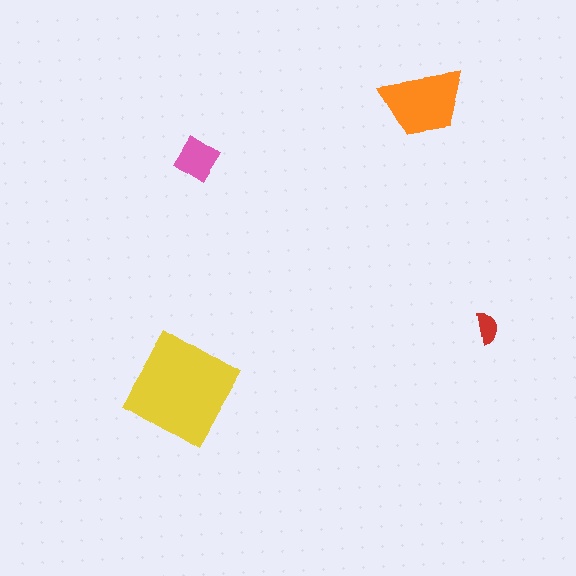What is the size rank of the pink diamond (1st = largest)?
3rd.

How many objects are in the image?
There are 4 objects in the image.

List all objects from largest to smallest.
The yellow diamond, the orange trapezoid, the pink diamond, the red semicircle.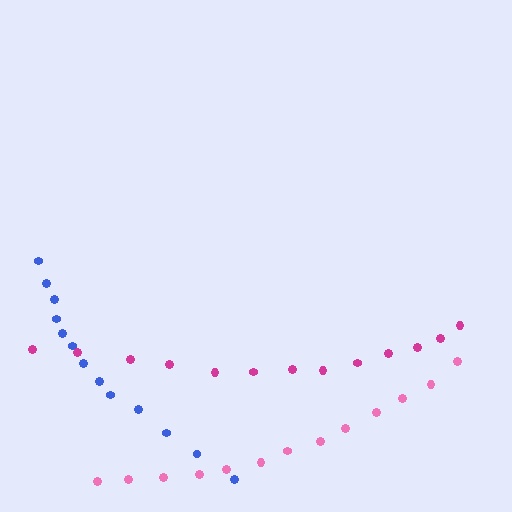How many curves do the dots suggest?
There are 3 distinct paths.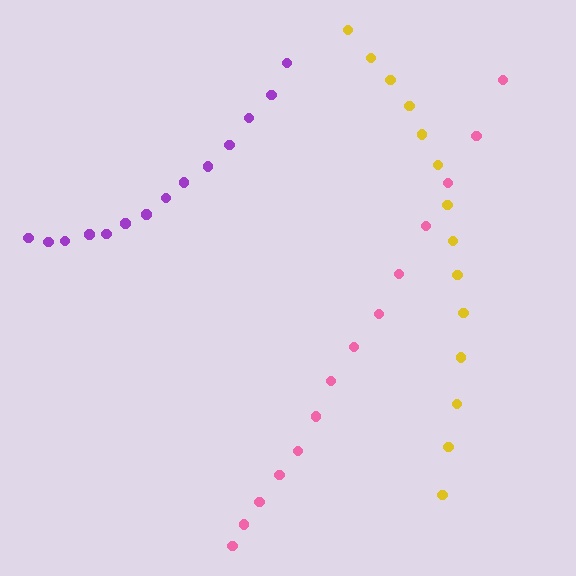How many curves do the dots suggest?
There are 3 distinct paths.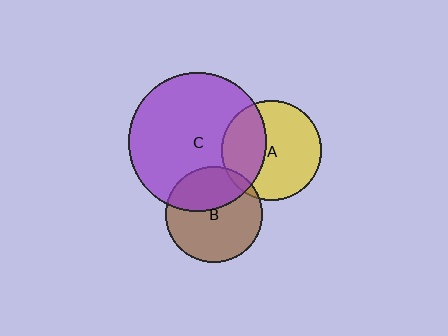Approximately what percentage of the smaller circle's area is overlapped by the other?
Approximately 35%.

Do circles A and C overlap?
Yes.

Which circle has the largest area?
Circle C (purple).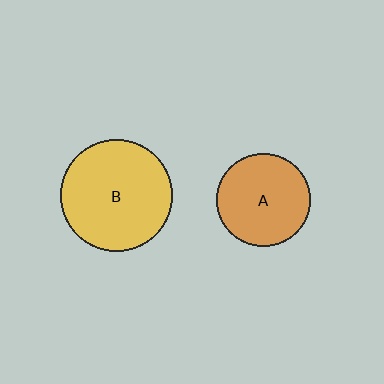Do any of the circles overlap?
No, none of the circles overlap.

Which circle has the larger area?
Circle B (yellow).